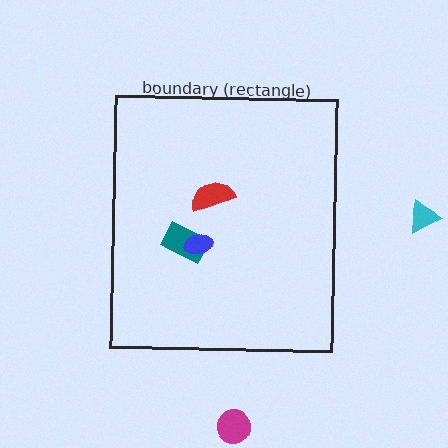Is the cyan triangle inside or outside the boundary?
Outside.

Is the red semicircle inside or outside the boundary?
Inside.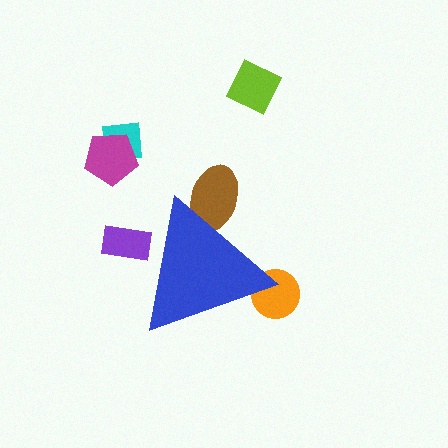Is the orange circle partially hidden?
Yes, the orange circle is partially hidden behind the blue triangle.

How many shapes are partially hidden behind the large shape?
3 shapes are partially hidden.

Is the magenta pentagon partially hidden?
No, the magenta pentagon is fully visible.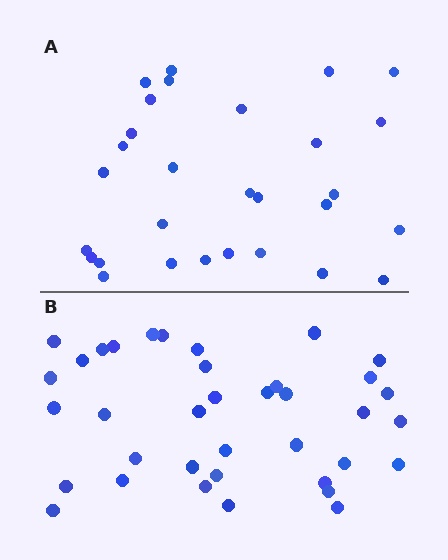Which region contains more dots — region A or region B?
Region B (the bottom region) has more dots.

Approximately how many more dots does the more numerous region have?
Region B has roughly 8 or so more dots than region A.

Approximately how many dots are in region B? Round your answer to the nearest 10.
About 40 dots. (The exact count is 37, which rounds to 40.)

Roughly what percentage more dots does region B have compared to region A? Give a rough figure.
About 30% more.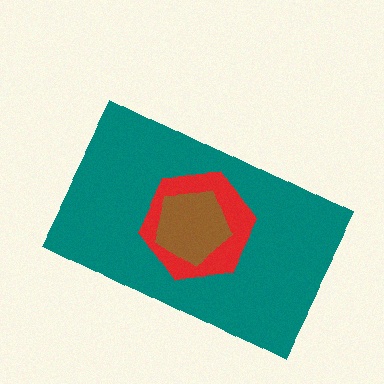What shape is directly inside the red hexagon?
The brown pentagon.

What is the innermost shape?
The brown pentagon.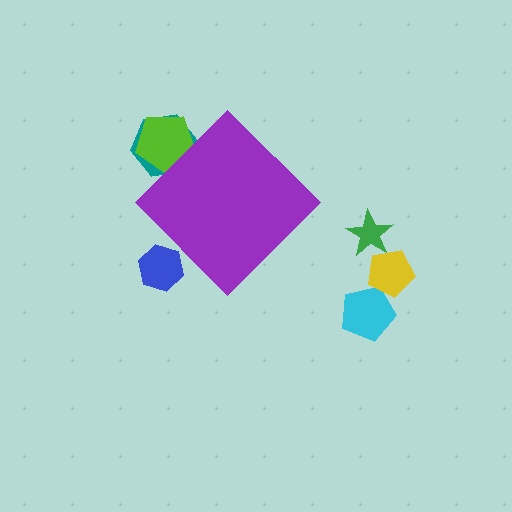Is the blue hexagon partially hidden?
Yes, the blue hexagon is partially hidden behind the purple diamond.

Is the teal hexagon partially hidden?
Yes, the teal hexagon is partially hidden behind the purple diamond.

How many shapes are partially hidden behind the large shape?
3 shapes are partially hidden.